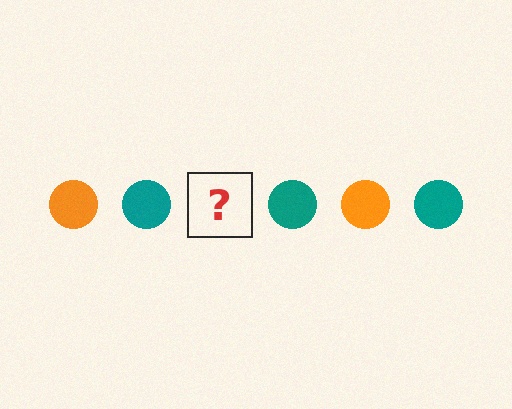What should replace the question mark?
The question mark should be replaced with an orange circle.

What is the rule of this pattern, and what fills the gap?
The rule is that the pattern cycles through orange, teal circles. The gap should be filled with an orange circle.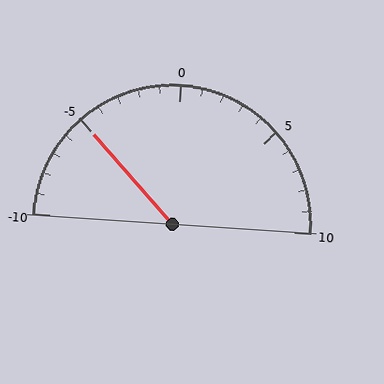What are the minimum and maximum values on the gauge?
The gauge ranges from -10 to 10.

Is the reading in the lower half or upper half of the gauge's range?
The reading is in the lower half of the range (-10 to 10).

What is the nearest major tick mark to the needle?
The nearest major tick mark is -5.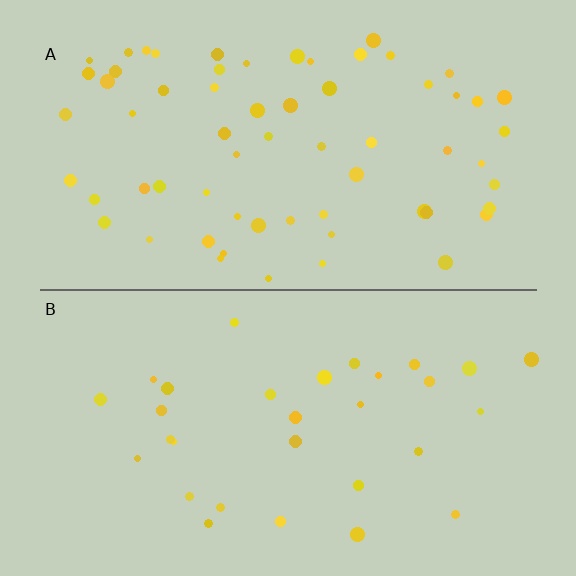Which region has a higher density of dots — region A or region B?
A (the top).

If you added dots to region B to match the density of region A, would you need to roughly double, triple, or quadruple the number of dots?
Approximately double.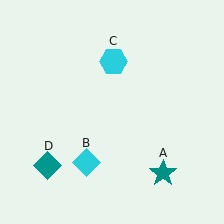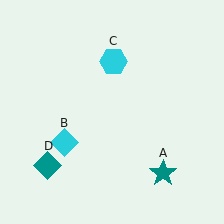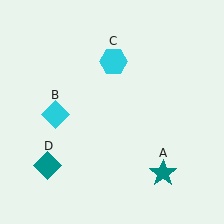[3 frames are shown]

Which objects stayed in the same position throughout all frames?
Teal star (object A) and cyan hexagon (object C) and teal diamond (object D) remained stationary.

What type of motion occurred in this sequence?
The cyan diamond (object B) rotated clockwise around the center of the scene.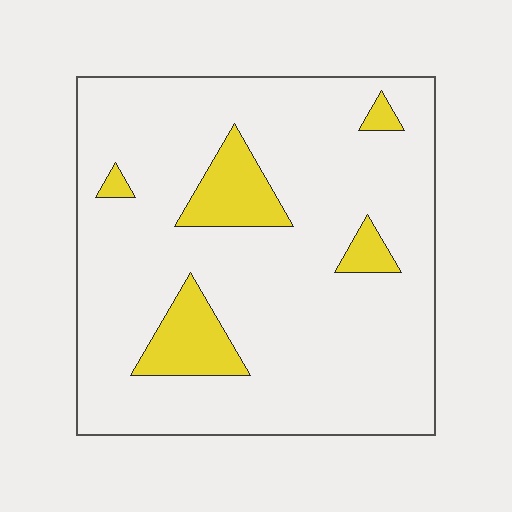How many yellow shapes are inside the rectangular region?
5.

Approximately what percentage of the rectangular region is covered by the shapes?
Approximately 15%.